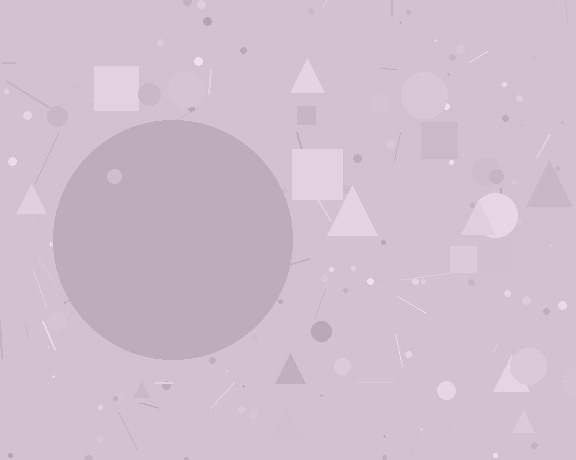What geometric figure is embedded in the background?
A circle is embedded in the background.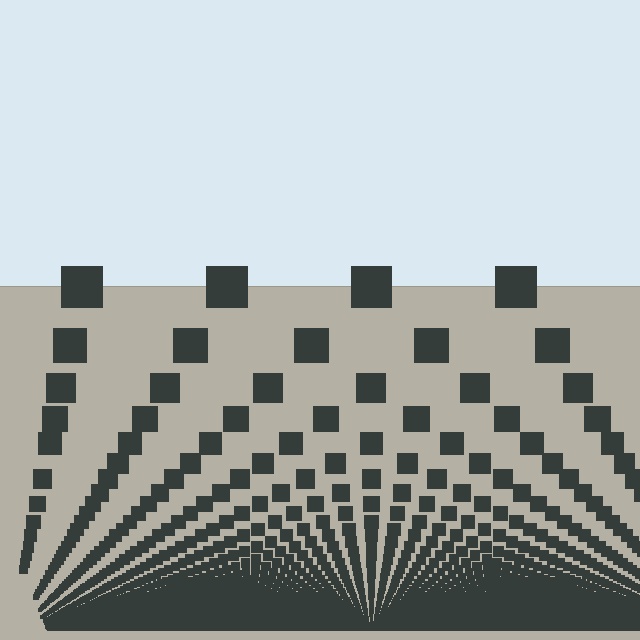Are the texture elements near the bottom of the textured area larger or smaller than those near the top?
Smaller. The gradient is inverted — elements near the bottom are smaller and denser.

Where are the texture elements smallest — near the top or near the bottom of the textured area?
Near the bottom.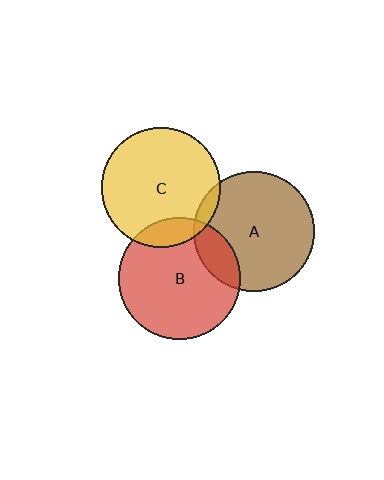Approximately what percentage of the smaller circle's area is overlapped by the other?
Approximately 15%.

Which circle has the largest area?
Circle B (red).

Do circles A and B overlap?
Yes.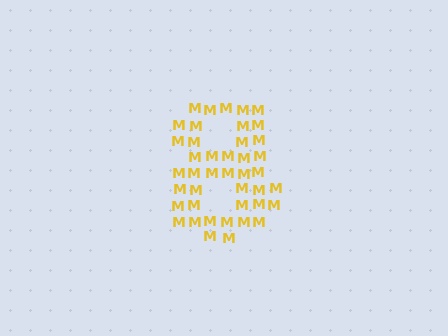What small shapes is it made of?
It is made of small letter M's.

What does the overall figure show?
The overall figure shows the digit 8.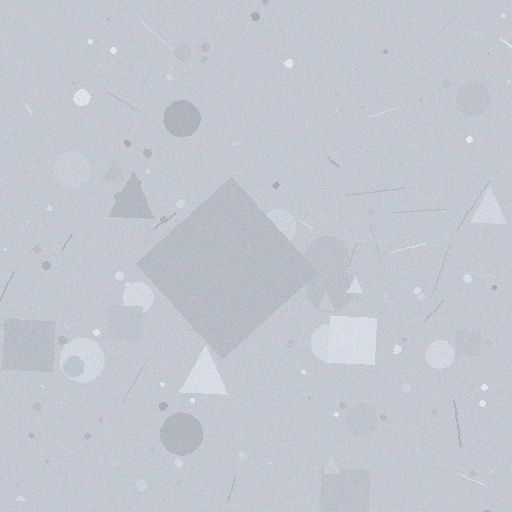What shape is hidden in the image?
A diamond is hidden in the image.